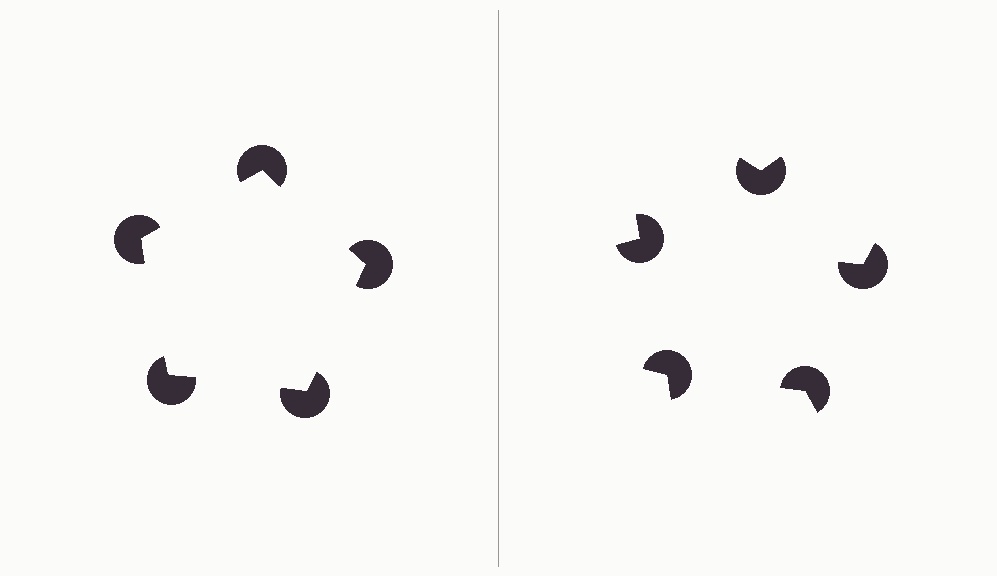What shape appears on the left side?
An illusory pentagon.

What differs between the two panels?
The pac-man discs are positioned identically on both sides; only the wedge orientations differ. On the left they align to a pentagon; on the right they are misaligned.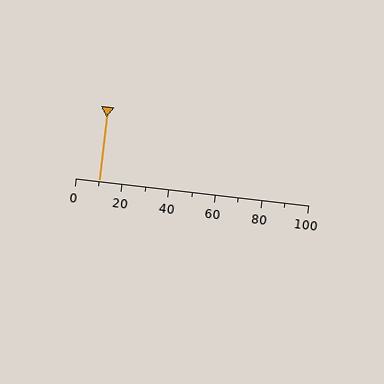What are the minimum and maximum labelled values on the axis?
The axis runs from 0 to 100.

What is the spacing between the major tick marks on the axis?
The major ticks are spaced 20 apart.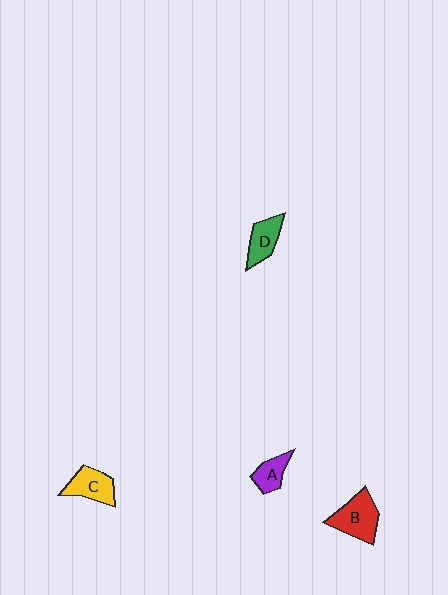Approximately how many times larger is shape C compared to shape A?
Approximately 1.4 times.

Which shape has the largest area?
Shape B (red).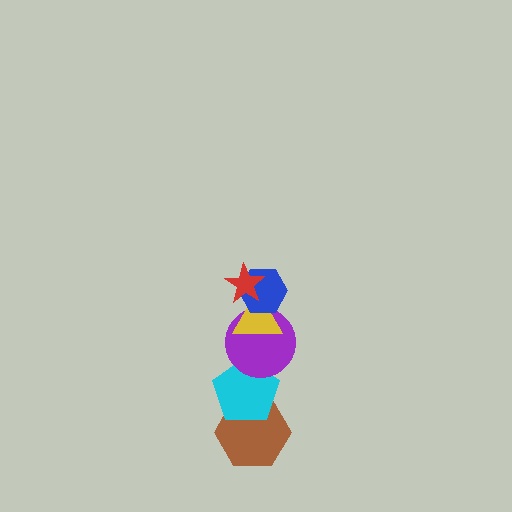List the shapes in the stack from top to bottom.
From top to bottom: the red star, the blue hexagon, the yellow triangle, the purple circle, the cyan pentagon, the brown hexagon.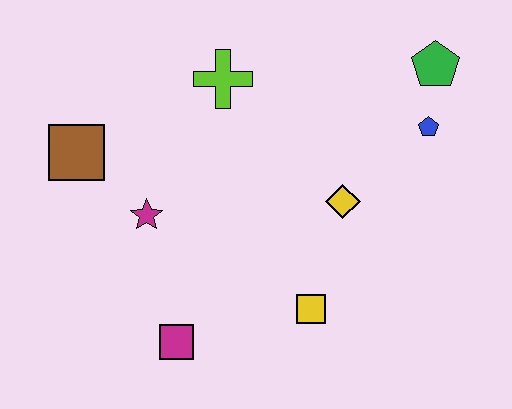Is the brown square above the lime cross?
No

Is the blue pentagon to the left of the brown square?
No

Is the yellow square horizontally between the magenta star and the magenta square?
No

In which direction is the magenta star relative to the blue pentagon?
The magenta star is to the left of the blue pentagon.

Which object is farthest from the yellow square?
The brown square is farthest from the yellow square.